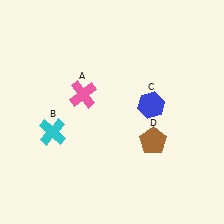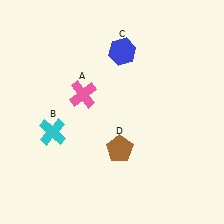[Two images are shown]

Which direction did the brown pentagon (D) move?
The brown pentagon (D) moved left.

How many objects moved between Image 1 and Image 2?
2 objects moved between the two images.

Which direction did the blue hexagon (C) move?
The blue hexagon (C) moved up.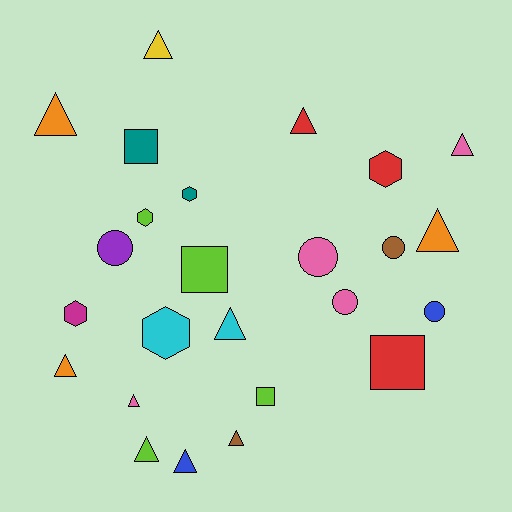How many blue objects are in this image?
There are 2 blue objects.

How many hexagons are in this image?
There are 5 hexagons.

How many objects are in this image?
There are 25 objects.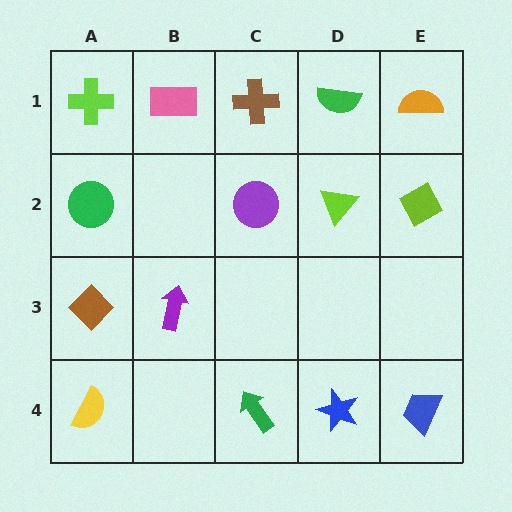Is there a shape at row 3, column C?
No, that cell is empty.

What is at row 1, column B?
A pink rectangle.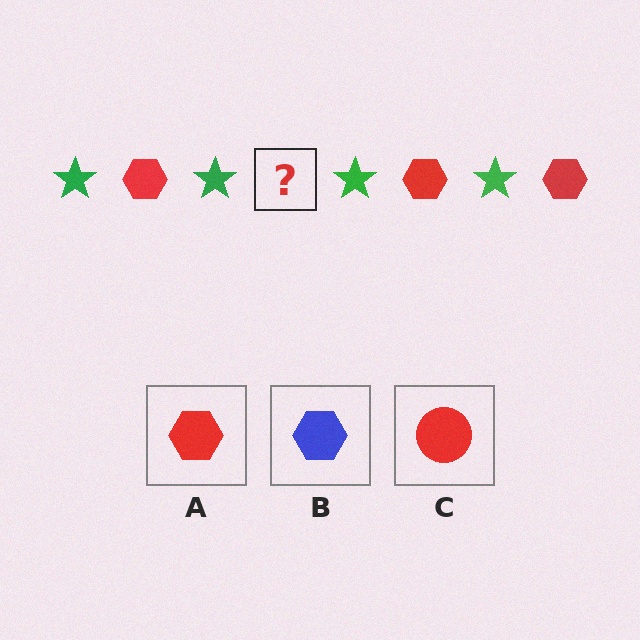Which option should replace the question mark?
Option A.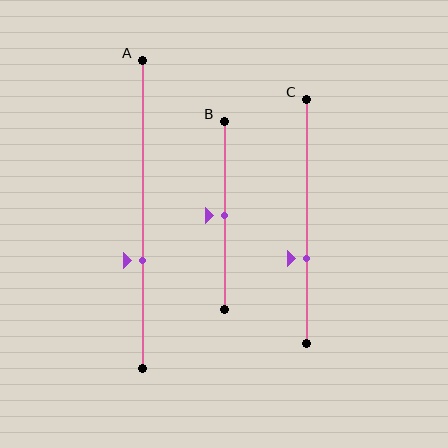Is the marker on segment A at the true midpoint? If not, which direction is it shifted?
No, the marker on segment A is shifted downward by about 15% of the segment length.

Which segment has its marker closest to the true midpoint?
Segment B has its marker closest to the true midpoint.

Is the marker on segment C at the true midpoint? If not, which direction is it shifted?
No, the marker on segment C is shifted downward by about 15% of the segment length.